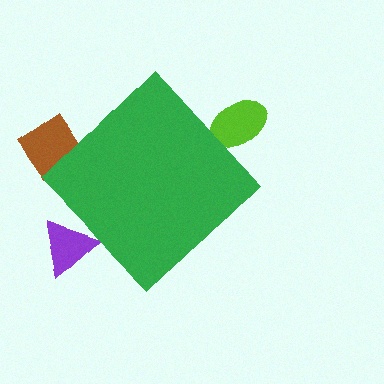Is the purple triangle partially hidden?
Yes, the purple triangle is partially hidden behind the green diamond.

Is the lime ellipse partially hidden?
Yes, the lime ellipse is partially hidden behind the green diamond.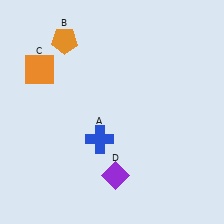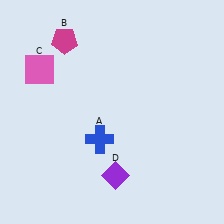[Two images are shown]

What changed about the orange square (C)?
In Image 1, C is orange. In Image 2, it changed to pink.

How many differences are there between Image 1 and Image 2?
There are 2 differences between the two images.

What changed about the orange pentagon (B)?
In Image 1, B is orange. In Image 2, it changed to magenta.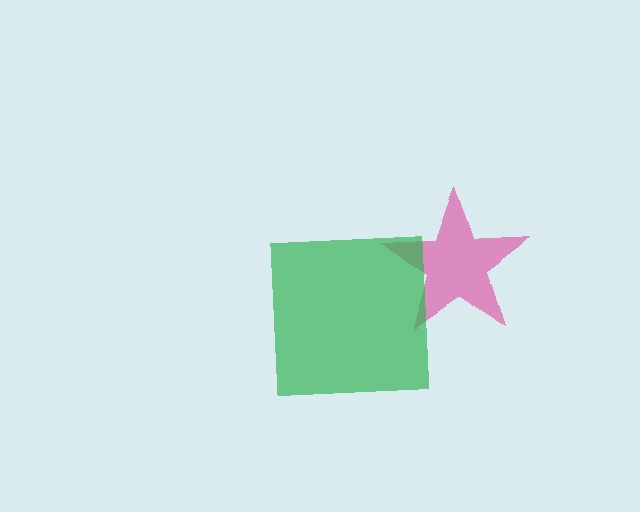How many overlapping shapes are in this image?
There are 2 overlapping shapes in the image.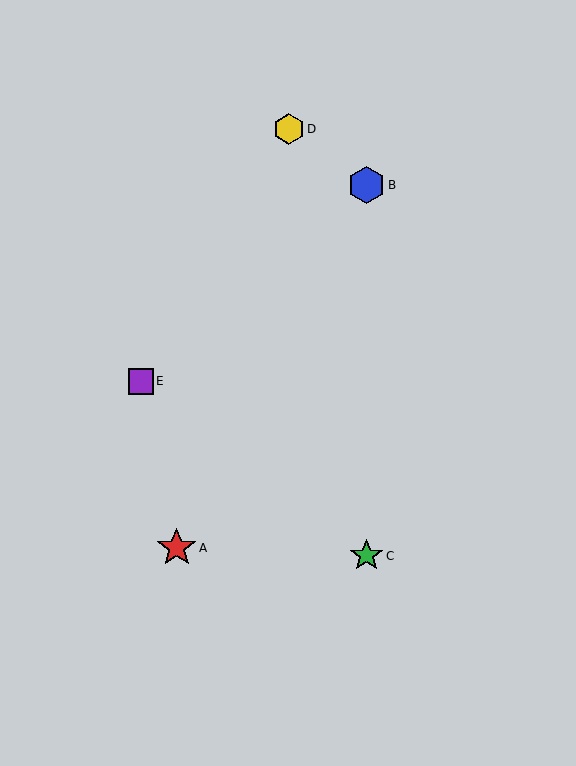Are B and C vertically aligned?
Yes, both are at x≈366.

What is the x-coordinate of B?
Object B is at x≈366.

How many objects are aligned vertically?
2 objects (B, C) are aligned vertically.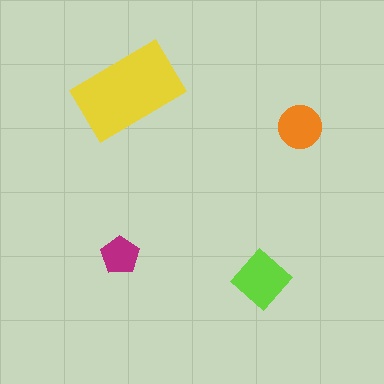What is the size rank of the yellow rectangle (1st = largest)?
1st.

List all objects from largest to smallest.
The yellow rectangle, the lime diamond, the orange circle, the magenta pentagon.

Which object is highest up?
The yellow rectangle is topmost.